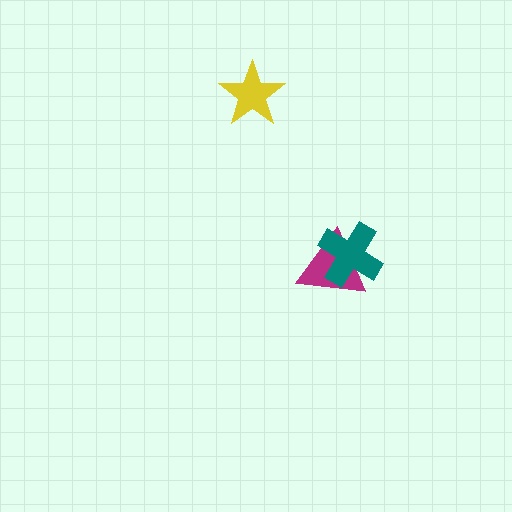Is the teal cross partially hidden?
No, no other shape covers it.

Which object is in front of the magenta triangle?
The teal cross is in front of the magenta triangle.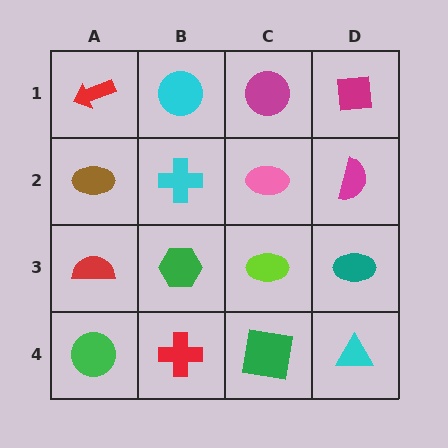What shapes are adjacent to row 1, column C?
A pink ellipse (row 2, column C), a cyan circle (row 1, column B), a magenta square (row 1, column D).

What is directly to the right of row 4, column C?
A cyan triangle.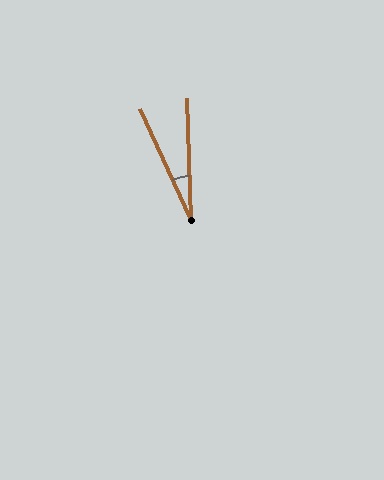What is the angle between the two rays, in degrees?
Approximately 23 degrees.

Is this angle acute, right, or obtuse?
It is acute.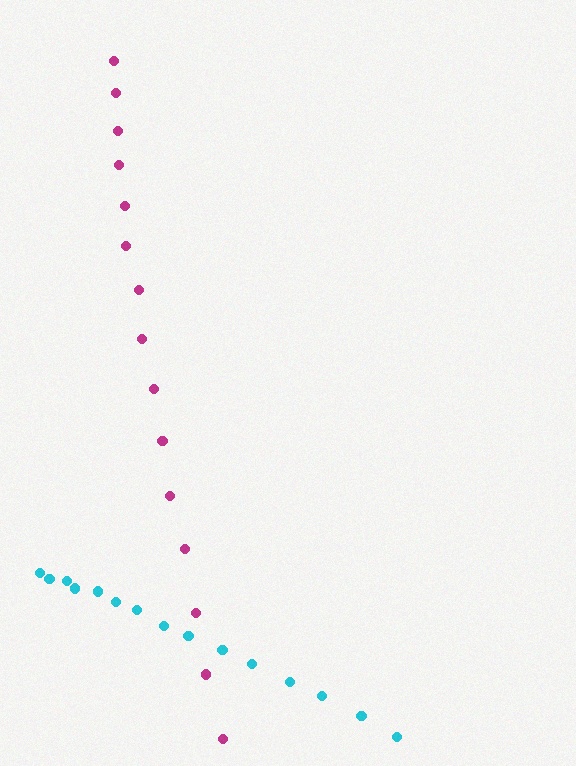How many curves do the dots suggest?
There are 2 distinct paths.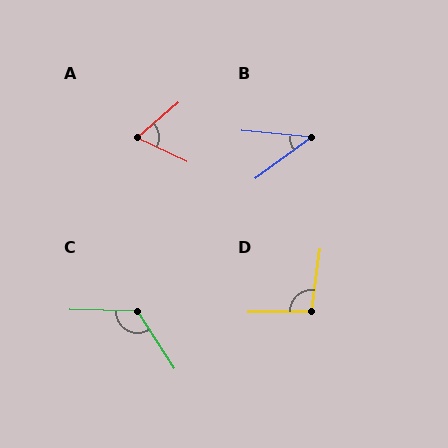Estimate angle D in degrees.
Approximately 98 degrees.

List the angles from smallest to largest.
B (41°), A (66°), D (98°), C (124°).